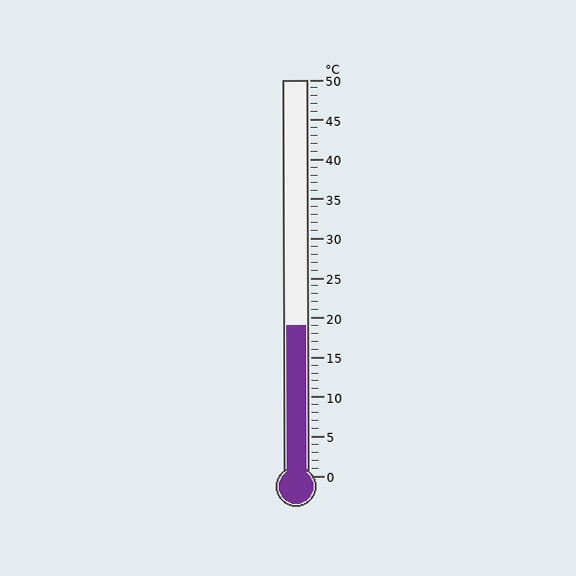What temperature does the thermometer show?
The thermometer shows approximately 19°C.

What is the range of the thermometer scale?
The thermometer scale ranges from 0°C to 50°C.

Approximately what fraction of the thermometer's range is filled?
The thermometer is filled to approximately 40% of its range.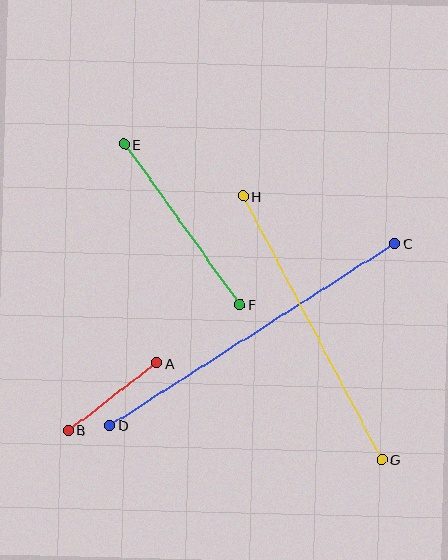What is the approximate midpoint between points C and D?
The midpoint is at approximately (253, 335) pixels.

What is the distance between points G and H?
The distance is approximately 298 pixels.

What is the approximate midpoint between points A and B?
The midpoint is at approximately (113, 397) pixels.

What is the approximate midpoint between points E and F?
The midpoint is at approximately (182, 225) pixels.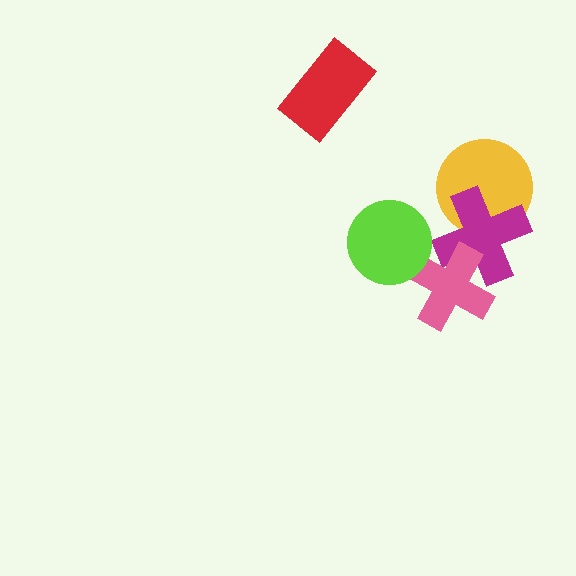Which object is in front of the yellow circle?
The magenta cross is in front of the yellow circle.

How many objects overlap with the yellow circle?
1 object overlaps with the yellow circle.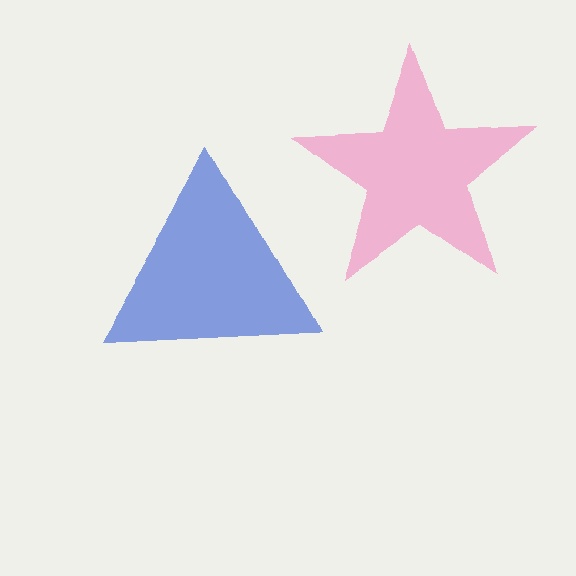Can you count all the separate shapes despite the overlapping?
Yes, there are 2 separate shapes.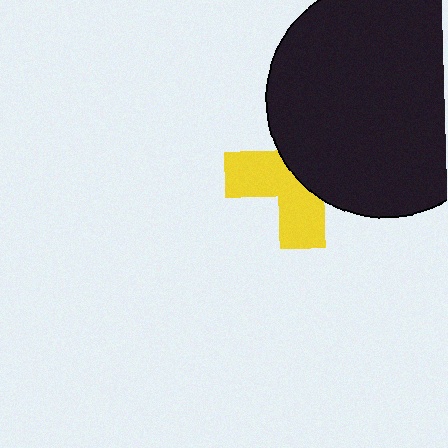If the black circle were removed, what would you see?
You would see the complete yellow cross.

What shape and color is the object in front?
The object in front is a black circle.